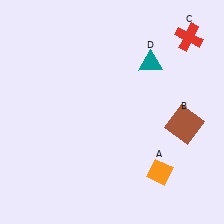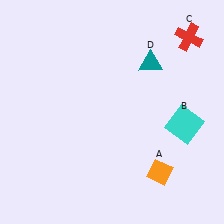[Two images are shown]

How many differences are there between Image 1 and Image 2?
There is 1 difference between the two images.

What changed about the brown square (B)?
In Image 1, B is brown. In Image 2, it changed to cyan.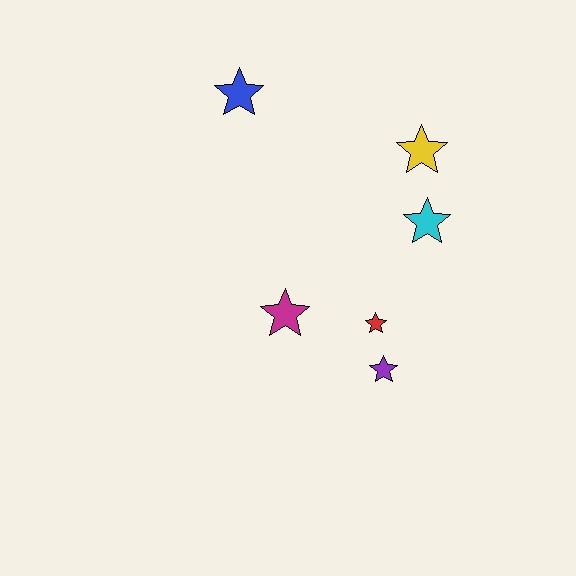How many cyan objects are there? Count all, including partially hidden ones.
There is 1 cyan object.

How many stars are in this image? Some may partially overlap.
There are 6 stars.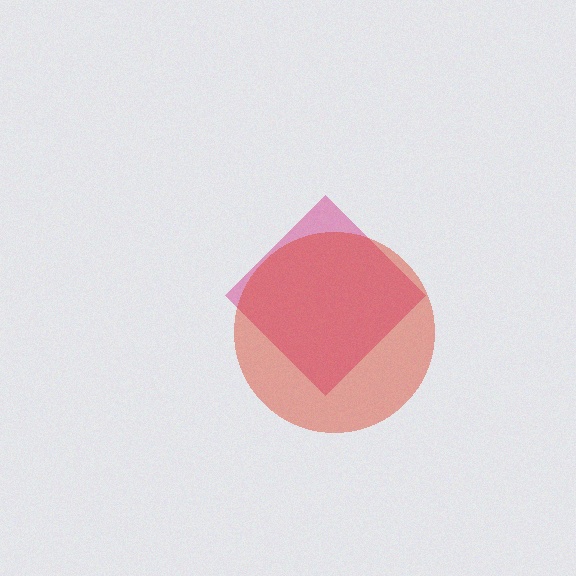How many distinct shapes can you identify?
There are 2 distinct shapes: a pink diamond, a red circle.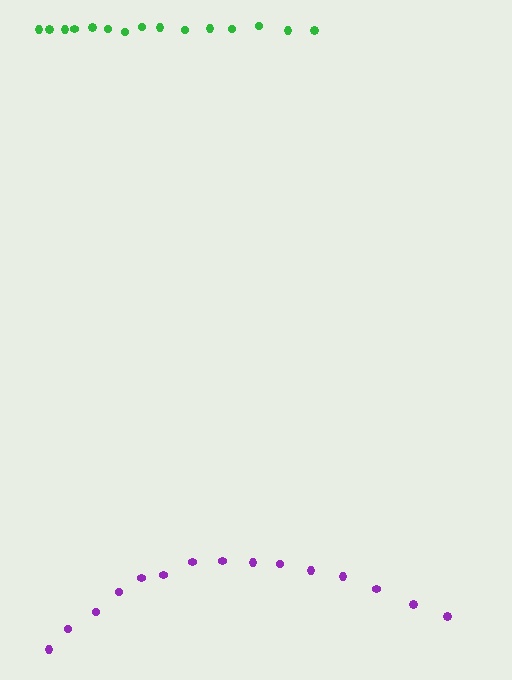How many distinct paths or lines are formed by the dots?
There are 2 distinct paths.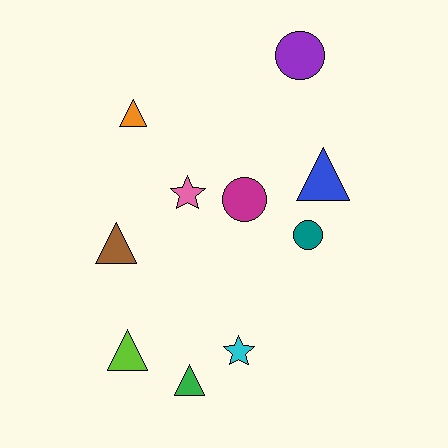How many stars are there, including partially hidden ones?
There are 2 stars.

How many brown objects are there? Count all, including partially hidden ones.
There is 1 brown object.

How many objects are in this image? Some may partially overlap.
There are 10 objects.